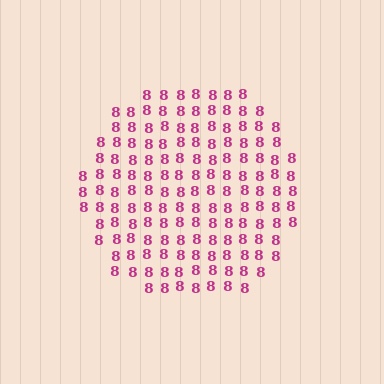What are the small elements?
The small elements are digit 8's.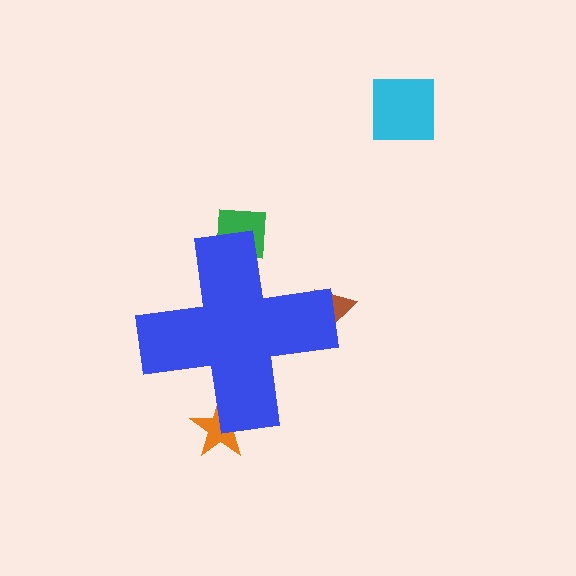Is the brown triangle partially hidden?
Yes, the brown triangle is partially hidden behind the blue cross.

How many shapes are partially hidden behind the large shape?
3 shapes are partially hidden.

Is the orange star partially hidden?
Yes, the orange star is partially hidden behind the blue cross.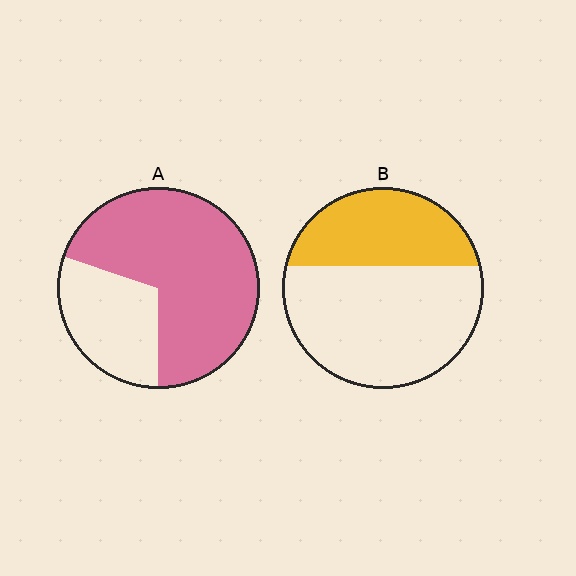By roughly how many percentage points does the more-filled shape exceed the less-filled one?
By roughly 35 percentage points (A over B).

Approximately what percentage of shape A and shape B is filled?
A is approximately 70% and B is approximately 35%.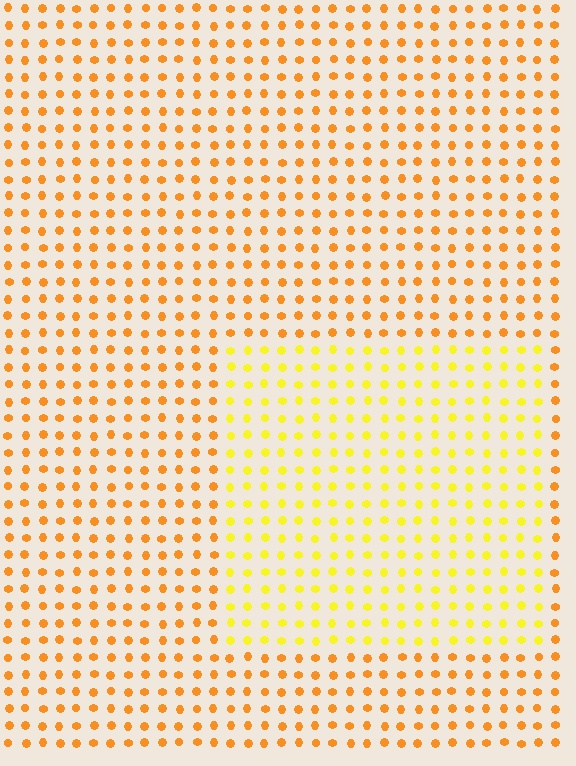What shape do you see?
I see a rectangle.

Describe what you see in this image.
The image is filled with small orange elements in a uniform arrangement. A rectangle-shaped region is visible where the elements are tinted to a slightly different hue, forming a subtle color boundary.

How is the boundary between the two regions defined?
The boundary is defined purely by a slight shift in hue (about 29 degrees). Spacing, size, and orientation are identical on both sides.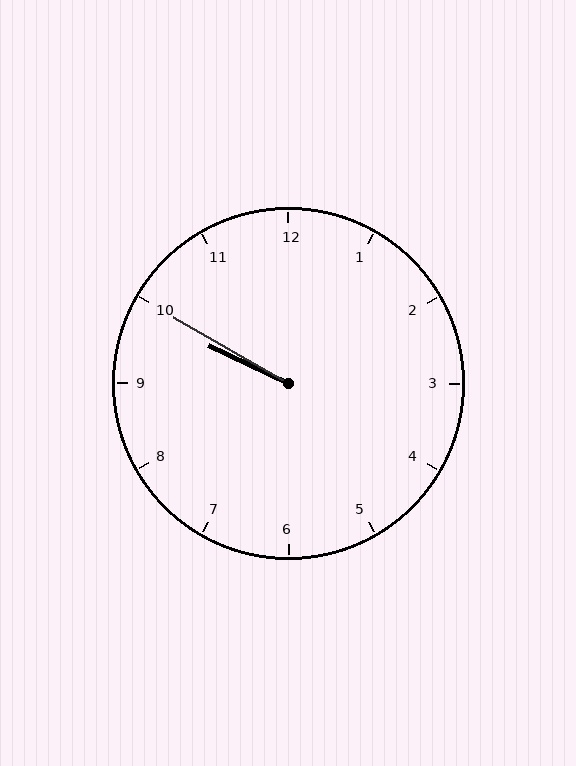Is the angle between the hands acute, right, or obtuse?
It is acute.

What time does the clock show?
9:50.